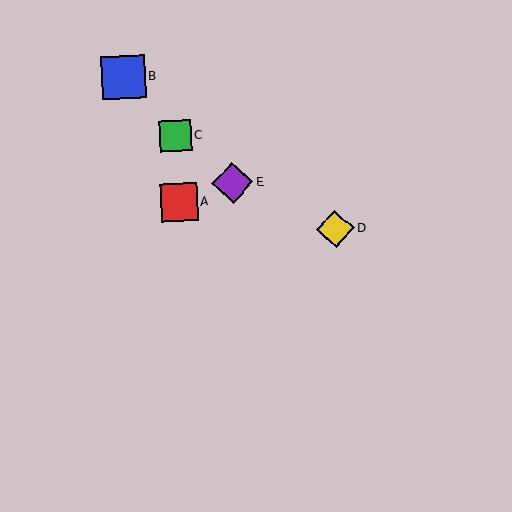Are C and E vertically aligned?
No, C is at x≈176 and E is at x≈233.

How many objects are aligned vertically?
2 objects (A, C) are aligned vertically.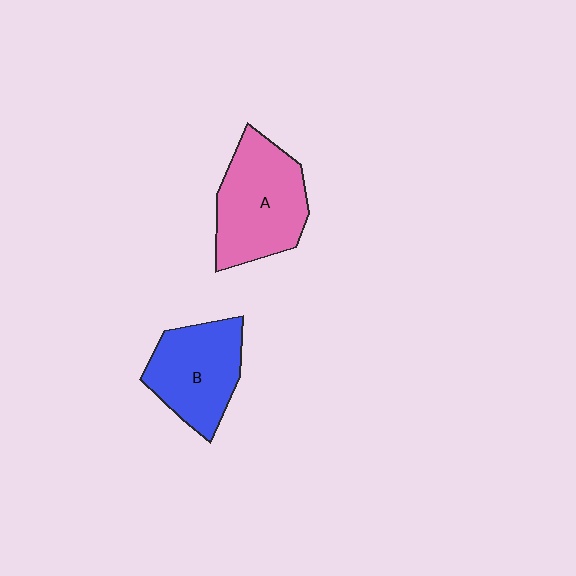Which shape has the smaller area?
Shape B (blue).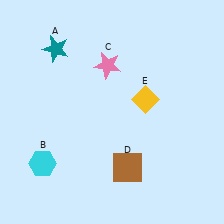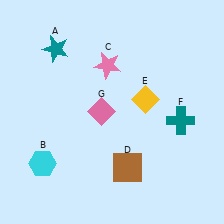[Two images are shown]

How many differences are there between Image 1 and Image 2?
There are 2 differences between the two images.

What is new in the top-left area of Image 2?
A pink diamond (G) was added in the top-left area of Image 2.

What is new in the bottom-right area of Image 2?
A teal cross (F) was added in the bottom-right area of Image 2.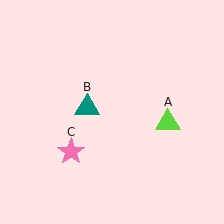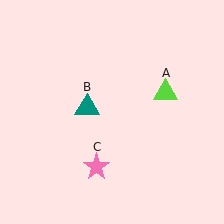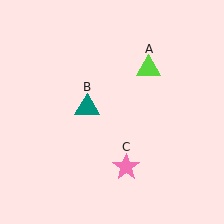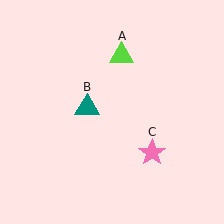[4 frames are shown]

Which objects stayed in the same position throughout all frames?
Teal triangle (object B) remained stationary.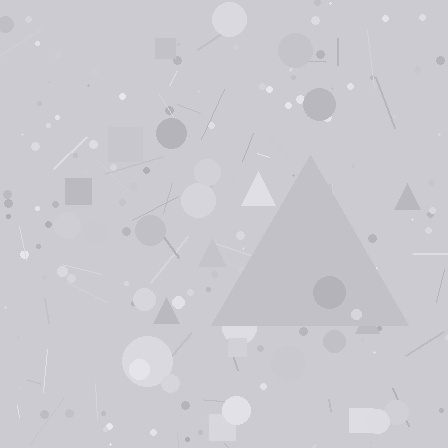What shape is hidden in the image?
A triangle is hidden in the image.